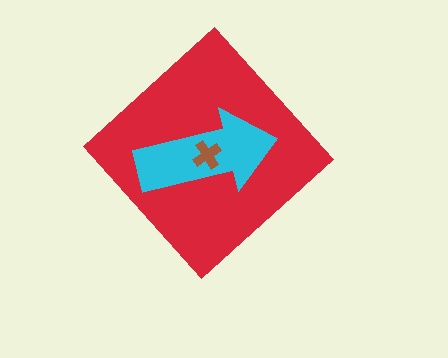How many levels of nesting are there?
3.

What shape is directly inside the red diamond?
The cyan arrow.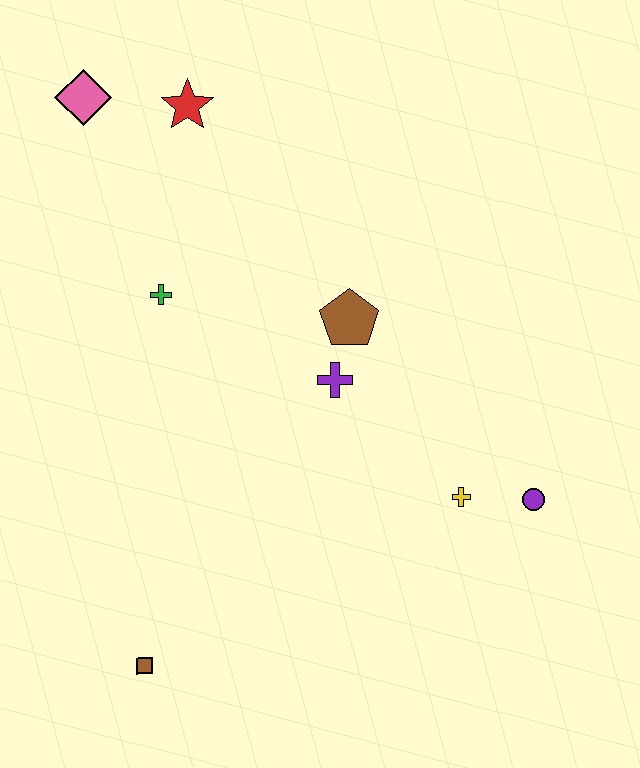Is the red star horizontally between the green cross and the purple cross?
Yes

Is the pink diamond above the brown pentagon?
Yes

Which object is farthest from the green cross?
The purple circle is farthest from the green cross.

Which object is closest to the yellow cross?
The purple circle is closest to the yellow cross.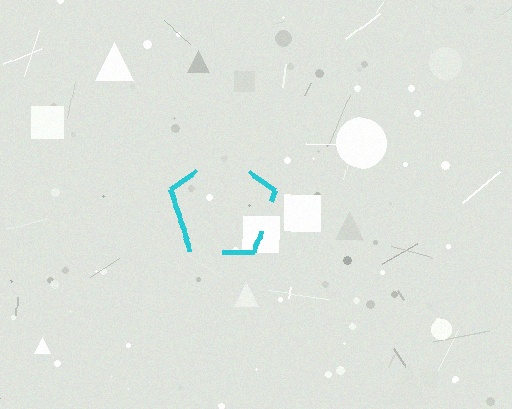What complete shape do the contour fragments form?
The contour fragments form a pentagon.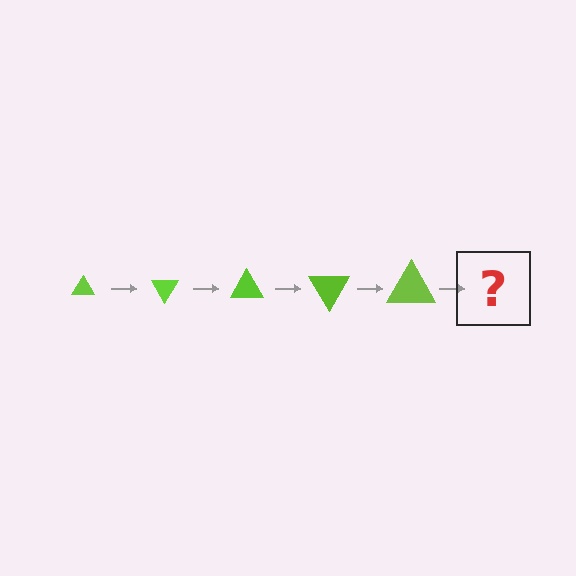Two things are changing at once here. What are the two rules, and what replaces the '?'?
The two rules are that the triangle grows larger each step and it rotates 60 degrees each step. The '?' should be a triangle, larger than the previous one and rotated 300 degrees from the start.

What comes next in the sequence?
The next element should be a triangle, larger than the previous one and rotated 300 degrees from the start.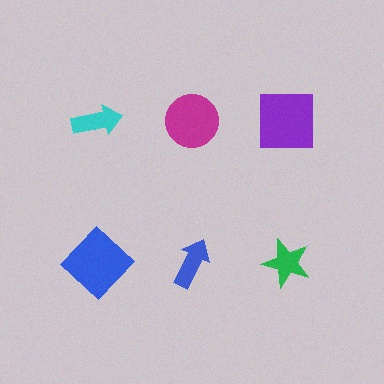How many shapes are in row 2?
3 shapes.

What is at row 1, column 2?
A magenta circle.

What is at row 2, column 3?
A green star.